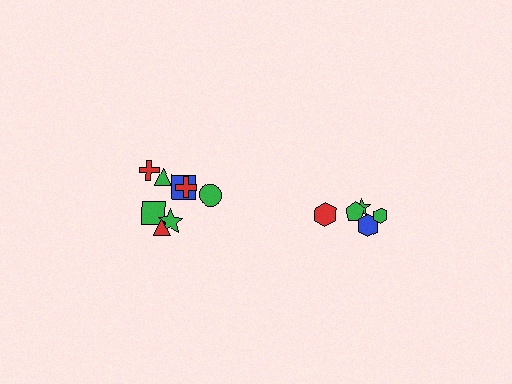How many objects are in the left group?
There are 8 objects.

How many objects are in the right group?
There are 5 objects.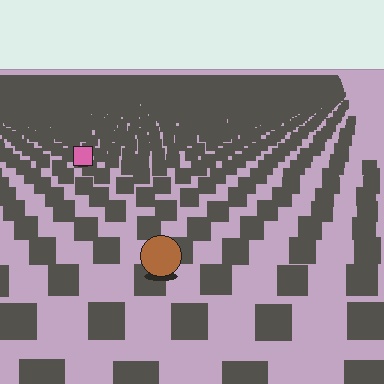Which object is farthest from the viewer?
The pink square is farthest from the viewer. It appears smaller and the ground texture around it is denser.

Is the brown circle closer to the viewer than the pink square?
Yes. The brown circle is closer — you can tell from the texture gradient: the ground texture is coarser near it.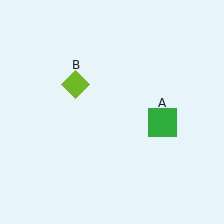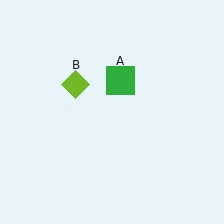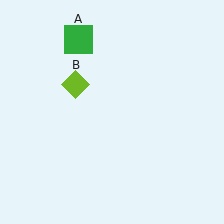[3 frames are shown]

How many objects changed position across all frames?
1 object changed position: green square (object A).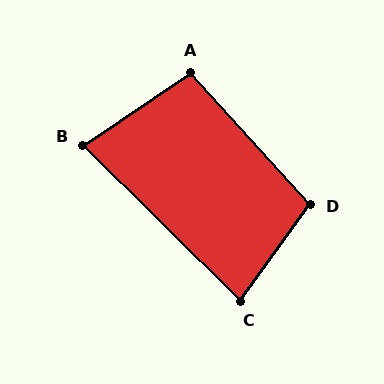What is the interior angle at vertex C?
Approximately 82 degrees (acute).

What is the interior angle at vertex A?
Approximately 98 degrees (obtuse).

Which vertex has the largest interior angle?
D, at approximately 101 degrees.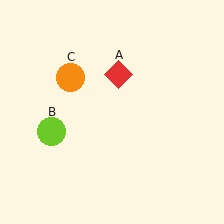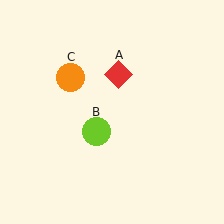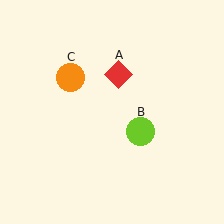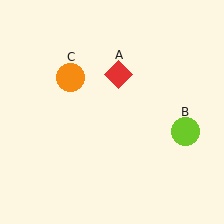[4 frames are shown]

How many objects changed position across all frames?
1 object changed position: lime circle (object B).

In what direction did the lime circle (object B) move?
The lime circle (object B) moved right.